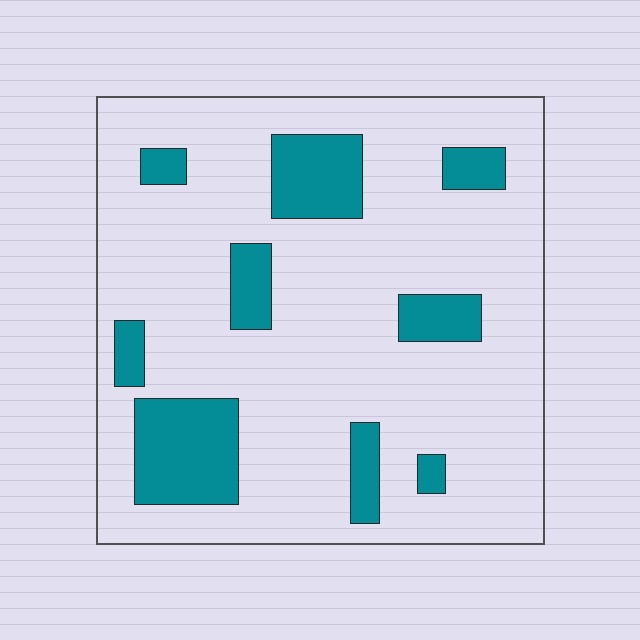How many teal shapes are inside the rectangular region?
9.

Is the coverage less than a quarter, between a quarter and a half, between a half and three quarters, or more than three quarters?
Less than a quarter.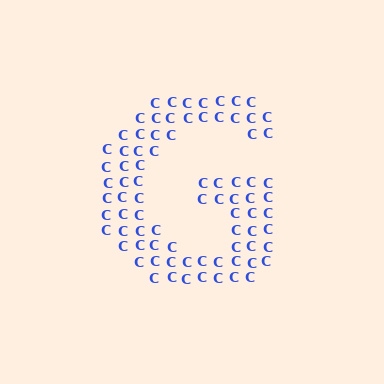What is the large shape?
The large shape is the letter G.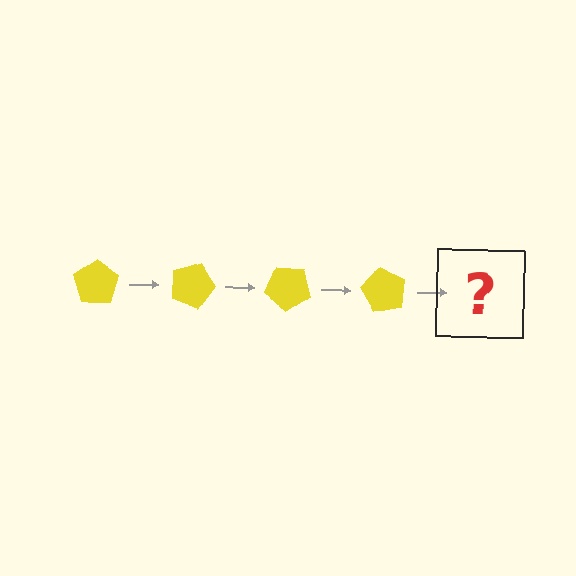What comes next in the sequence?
The next element should be a yellow pentagon rotated 80 degrees.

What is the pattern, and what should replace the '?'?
The pattern is that the pentagon rotates 20 degrees each step. The '?' should be a yellow pentagon rotated 80 degrees.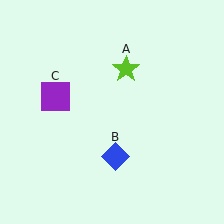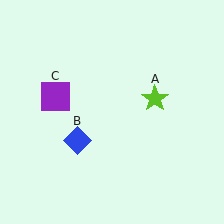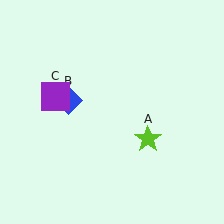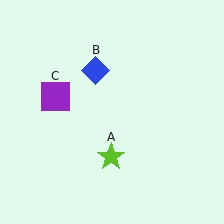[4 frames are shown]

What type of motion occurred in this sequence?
The lime star (object A), blue diamond (object B) rotated clockwise around the center of the scene.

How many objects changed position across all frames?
2 objects changed position: lime star (object A), blue diamond (object B).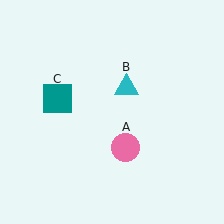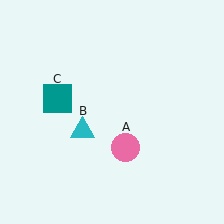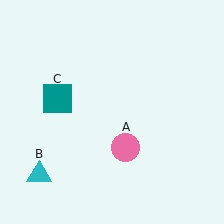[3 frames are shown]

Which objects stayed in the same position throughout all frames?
Pink circle (object A) and teal square (object C) remained stationary.